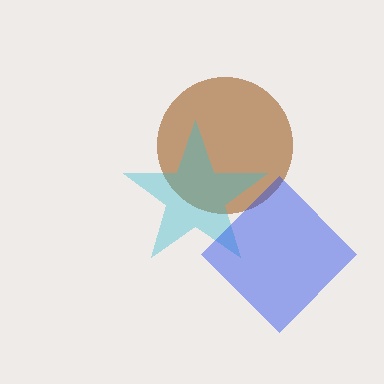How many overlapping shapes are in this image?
There are 3 overlapping shapes in the image.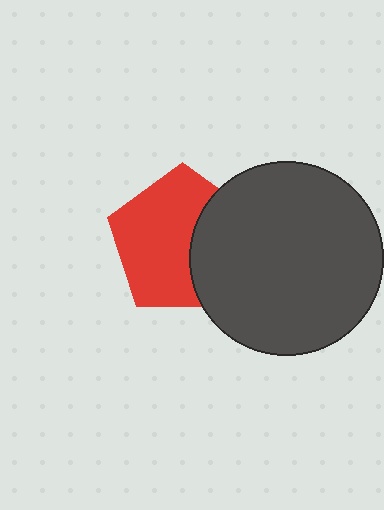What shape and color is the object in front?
The object in front is a dark gray circle.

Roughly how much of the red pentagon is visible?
About half of it is visible (roughly 64%).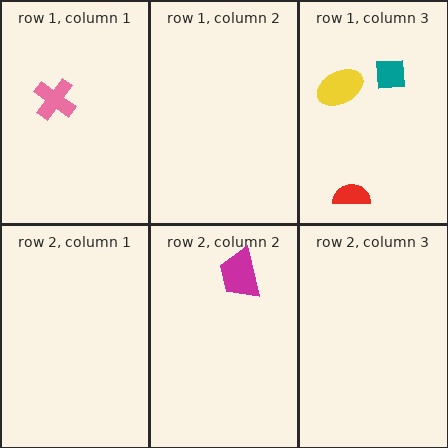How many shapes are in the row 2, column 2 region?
1.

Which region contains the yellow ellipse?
The row 1, column 3 region.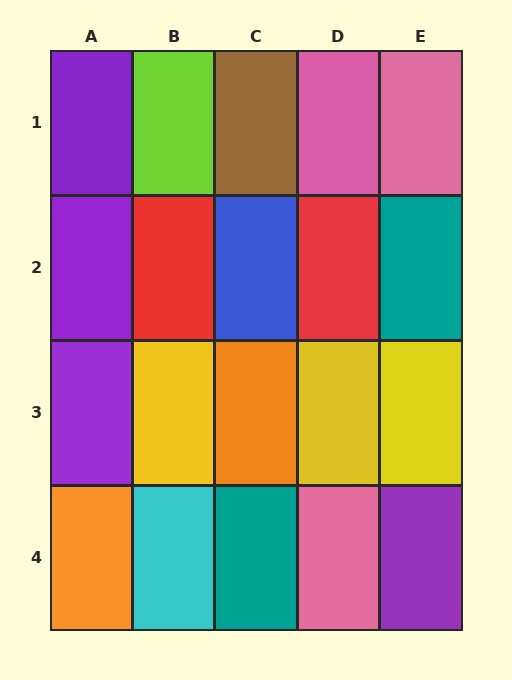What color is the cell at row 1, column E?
Pink.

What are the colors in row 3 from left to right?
Purple, yellow, orange, yellow, yellow.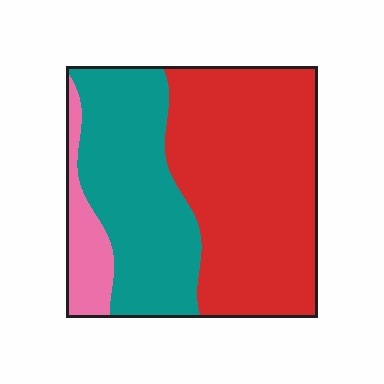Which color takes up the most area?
Red, at roughly 55%.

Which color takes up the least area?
Pink, at roughly 10%.